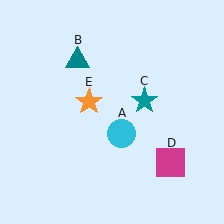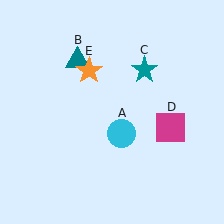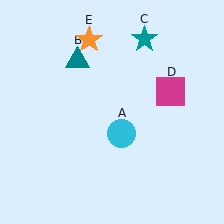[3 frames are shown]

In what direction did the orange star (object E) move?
The orange star (object E) moved up.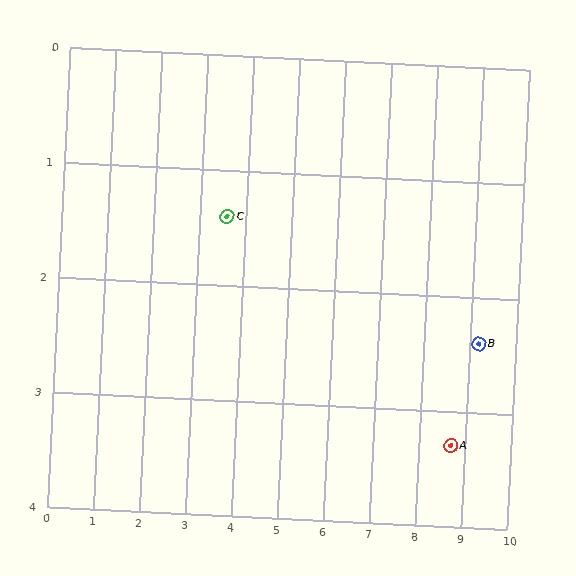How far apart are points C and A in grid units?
Points C and A are about 5.4 grid units apart.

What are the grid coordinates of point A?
Point A is at approximately (8.7, 3.3).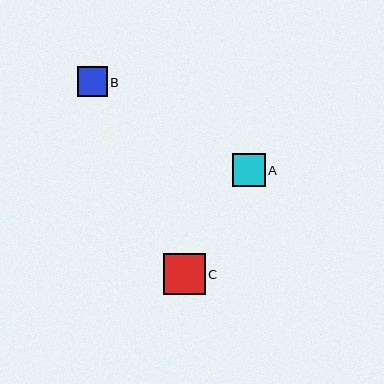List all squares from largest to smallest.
From largest to smallest: C, A, B.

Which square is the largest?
Square C is the largest with a size of approximately 41 pixels.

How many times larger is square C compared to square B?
Square C is approximately 1.4 times the size of square B.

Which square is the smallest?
Square B is the smallest with a size of approximately 30 pixels.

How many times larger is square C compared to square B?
Square C is approximately 1.4 times the size of square B.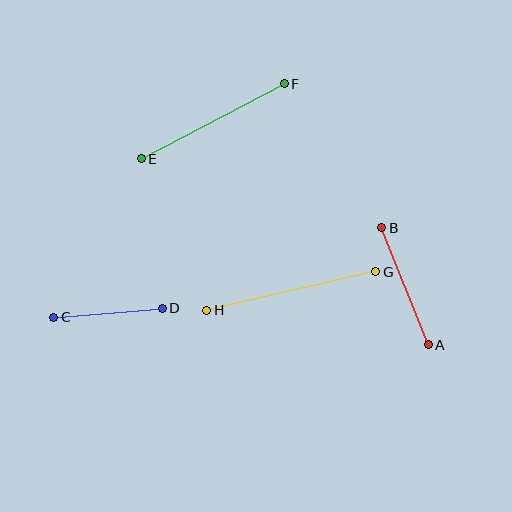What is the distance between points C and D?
The distance is approximately 109 pixels.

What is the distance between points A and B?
The distance is approximately 126 pixels.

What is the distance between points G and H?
The distance is approximately 173 pixels.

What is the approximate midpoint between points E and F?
The midpoint is at approximately (213, 121) pixels.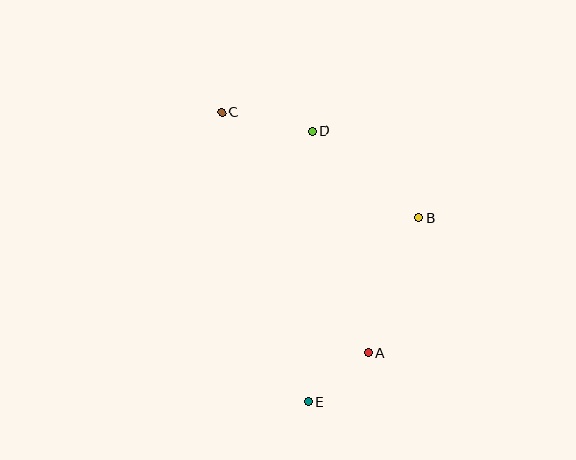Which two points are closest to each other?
Points A and E are closest to each other.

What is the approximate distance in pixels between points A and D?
The distance between A and D is approximately 228 pixels.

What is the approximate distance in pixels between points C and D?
The distance between C and D is approximately 93 pixels.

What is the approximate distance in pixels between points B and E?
The distance between B and E is approximately 214 pixels.